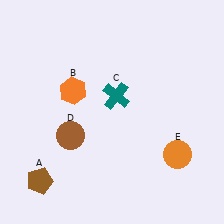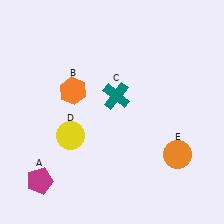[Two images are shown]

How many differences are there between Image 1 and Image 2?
There are 2 differences between the two images.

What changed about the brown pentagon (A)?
In Image 1, A is brown. In Image 2, it changed to magenta.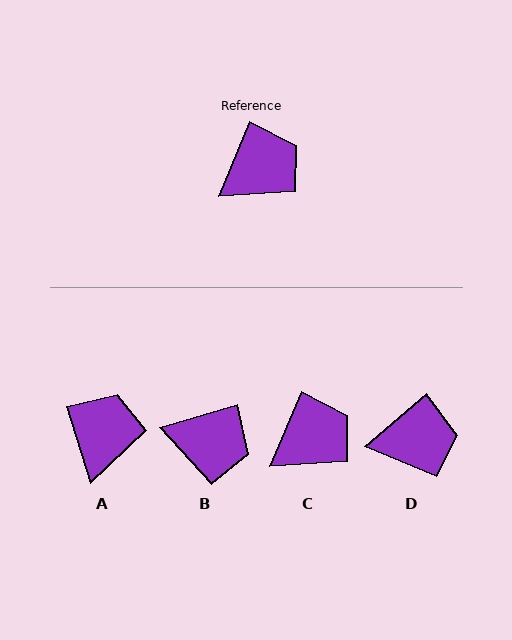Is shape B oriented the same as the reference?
No, it is off by about 51 degrees.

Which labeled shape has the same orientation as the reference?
C.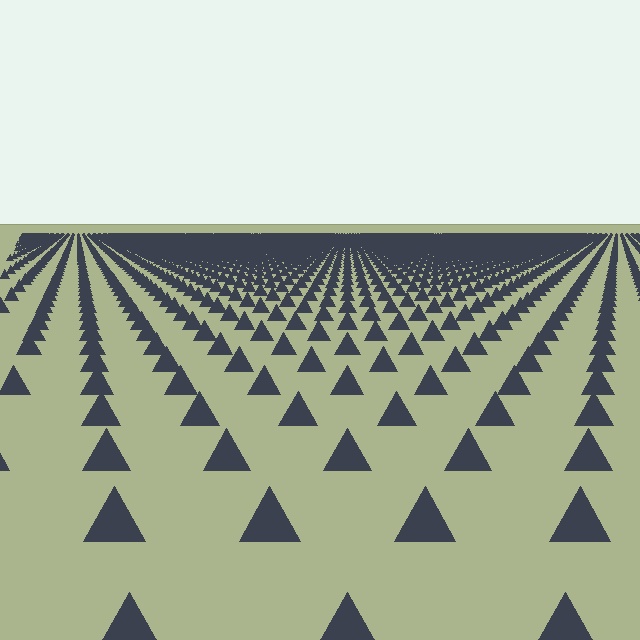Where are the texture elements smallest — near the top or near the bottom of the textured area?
Near the top.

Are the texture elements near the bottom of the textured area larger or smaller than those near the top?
Larger. Near the bottom, elements are closer to the viewer and appear at a bigger on-screen size.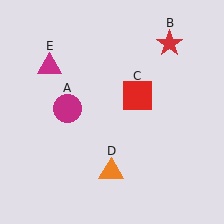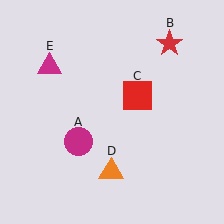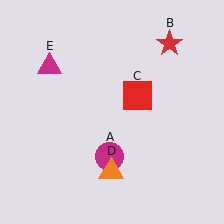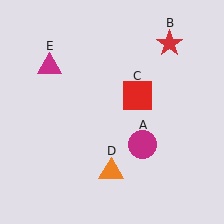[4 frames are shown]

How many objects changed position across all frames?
1 object changed position: magenta circle (object A).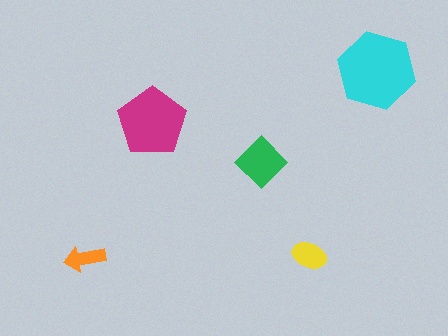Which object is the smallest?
The orange arrow.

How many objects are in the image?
There are 5 objects in the image.